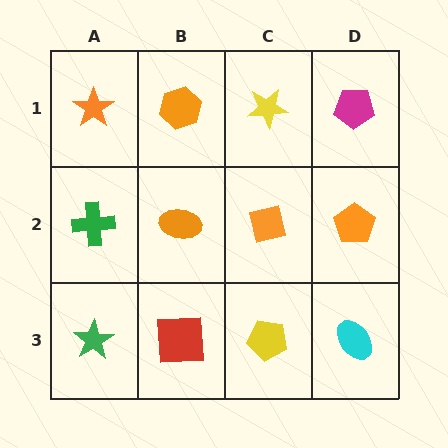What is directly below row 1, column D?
An orange pentagon.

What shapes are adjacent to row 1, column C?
An orange square (row 2, column C), an orange hexagon (row 1, column B), a magenta pentagon (row 1, column D).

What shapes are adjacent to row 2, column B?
An orange hexagon (row 1, column B), a red square (row 3, column B), a green cross (row 2, column A), an orange square (row 2, column C).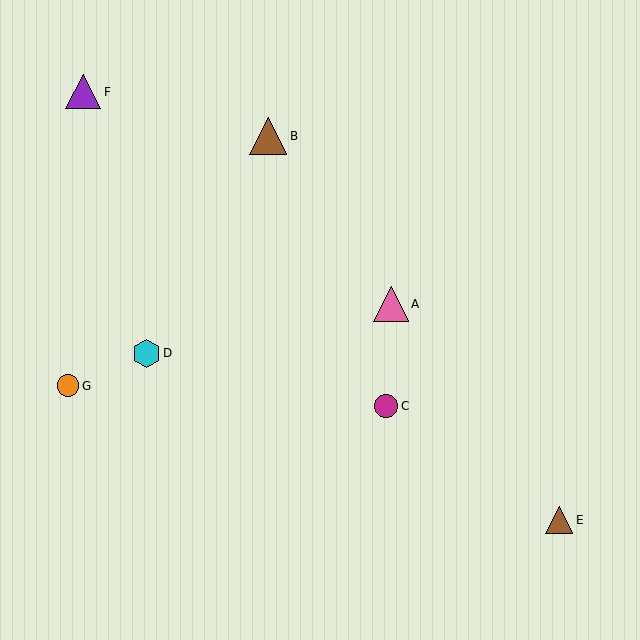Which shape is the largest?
The brown triangle (labeled B) is the largest.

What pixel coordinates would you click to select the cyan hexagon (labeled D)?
Click at (146, 353) to select the cyan hexagon D.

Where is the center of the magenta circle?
The center of the magenta circle is at (386, 406).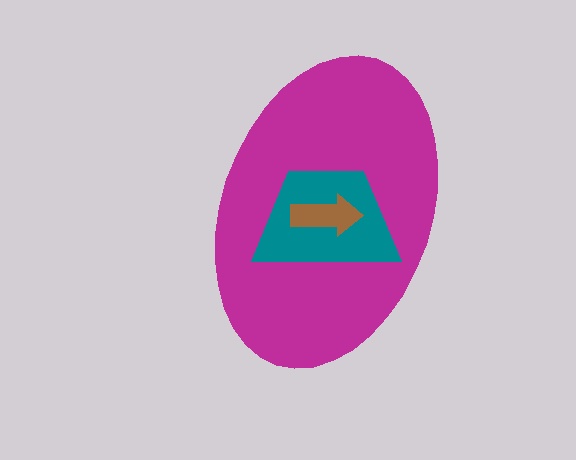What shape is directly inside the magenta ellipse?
The teal trapezoid.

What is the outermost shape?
The magenta ellipse.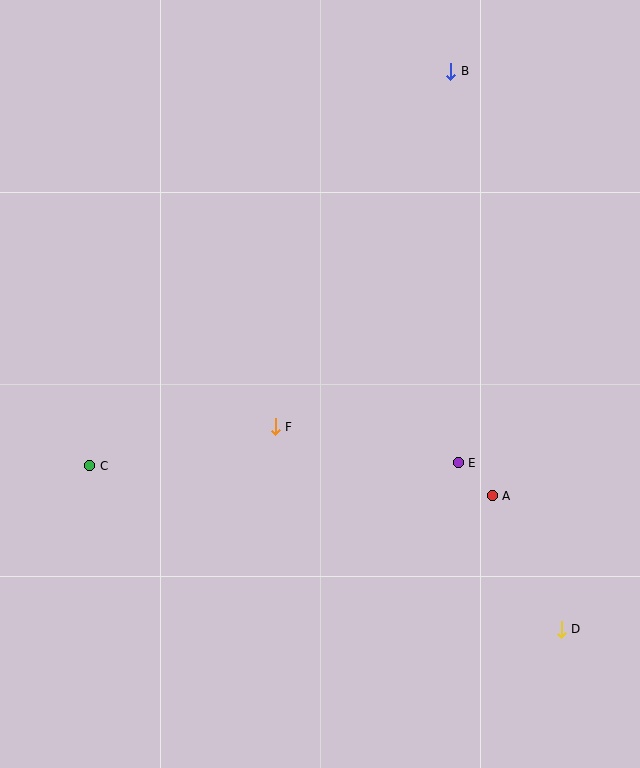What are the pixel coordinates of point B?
Point B is at (451, 71).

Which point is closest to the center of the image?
Point F at (275, 427) is closest to the center.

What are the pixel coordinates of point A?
Point A is at (492, 496).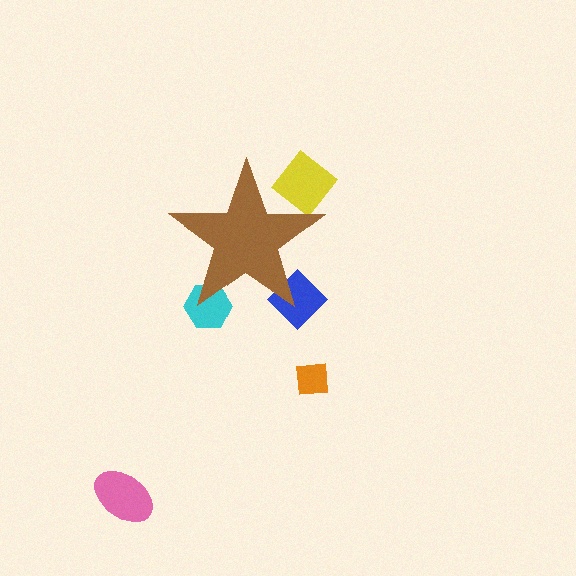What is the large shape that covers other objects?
A brown star.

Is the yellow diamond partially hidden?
Yes, the yellow diamond is partially hidden behind the brown star.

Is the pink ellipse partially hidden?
No, the pink ellipse is fully visible.